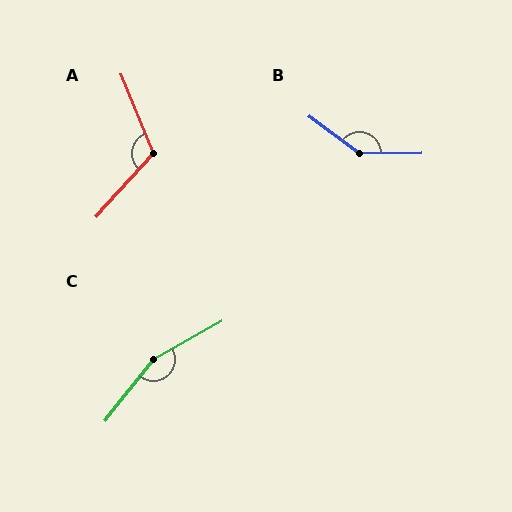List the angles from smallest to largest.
A (116°), B (143°), C (157°).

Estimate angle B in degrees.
Approximately 143 degrees.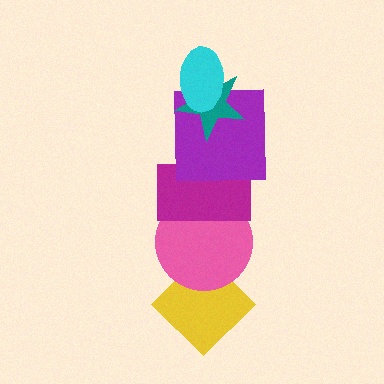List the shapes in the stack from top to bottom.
From top to bottom: the cyan ellipse, the teal star, the purple square, the magenta rectangle, the pink circle, the yellow diamond.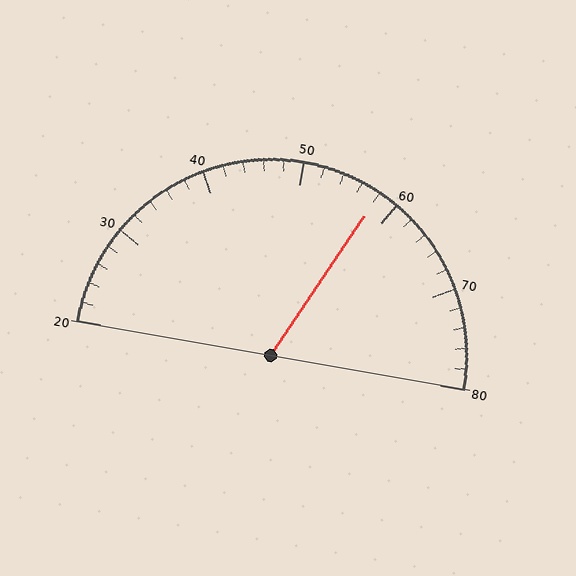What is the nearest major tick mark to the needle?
The nearest major tick mark is 60.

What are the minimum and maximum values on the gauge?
The gauge ranges from 20 to 80.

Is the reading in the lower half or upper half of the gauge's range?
The reading is in the upper half of the range (20 to 80).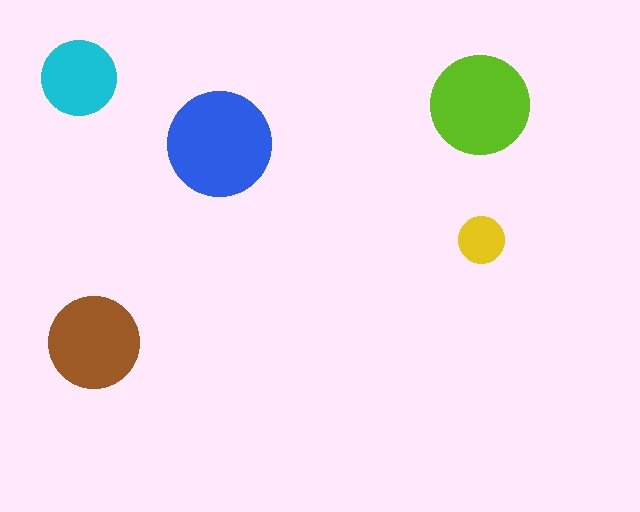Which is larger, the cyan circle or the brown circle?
The brown one.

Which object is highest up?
The cyan circle is topmost.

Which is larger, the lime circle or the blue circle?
The blue one.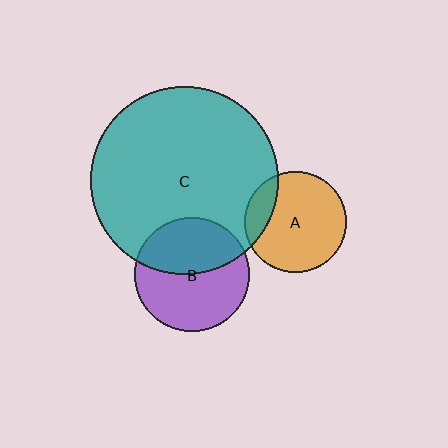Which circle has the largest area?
Circle C (teal).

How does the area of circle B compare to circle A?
Approximately 1.3 times.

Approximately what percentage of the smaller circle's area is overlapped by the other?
Approximately 15%.